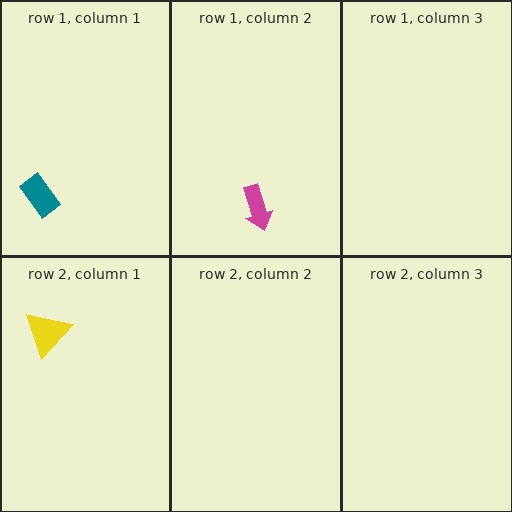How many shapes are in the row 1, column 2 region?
1.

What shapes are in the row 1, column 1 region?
The teal rectangle.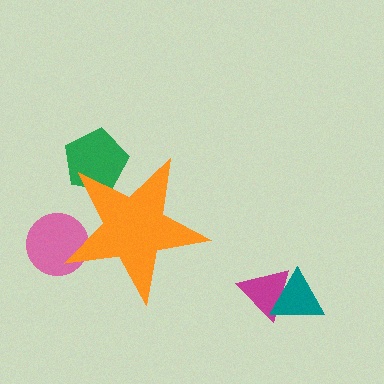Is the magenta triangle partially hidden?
No, the magenta triangle is fully visible.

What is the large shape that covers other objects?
An orange star.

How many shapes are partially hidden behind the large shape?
2 shapes are partially hidden.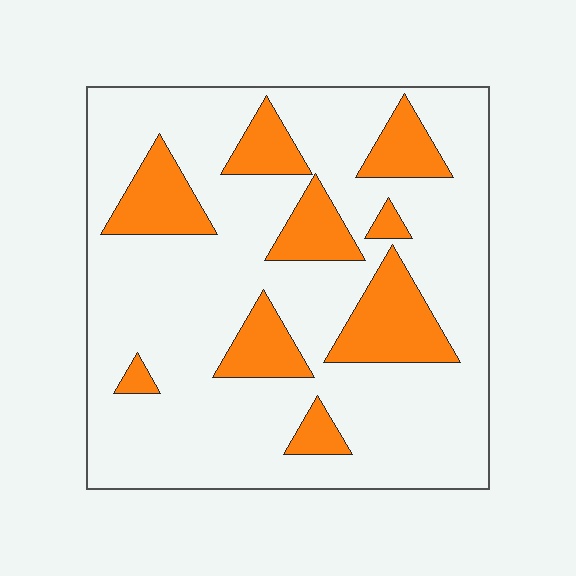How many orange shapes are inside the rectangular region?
9.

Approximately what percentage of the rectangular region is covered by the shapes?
Approximately 20%.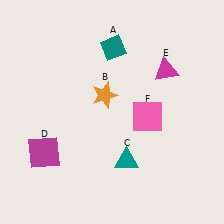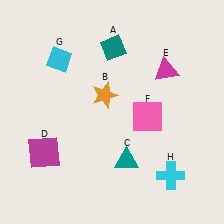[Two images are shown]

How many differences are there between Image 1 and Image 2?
There are 2 differences between the two images.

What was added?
A cyan diamond (G), a cyan cross (H) were added in Image 2.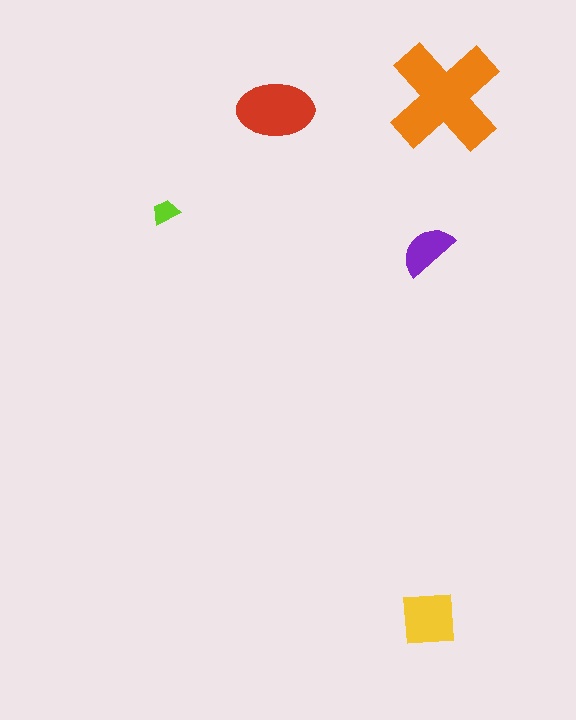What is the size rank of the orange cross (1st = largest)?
1st.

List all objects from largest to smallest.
The orange cross, the red ellipse, the yellow square, the purple semicircle, the lime trapezoid.